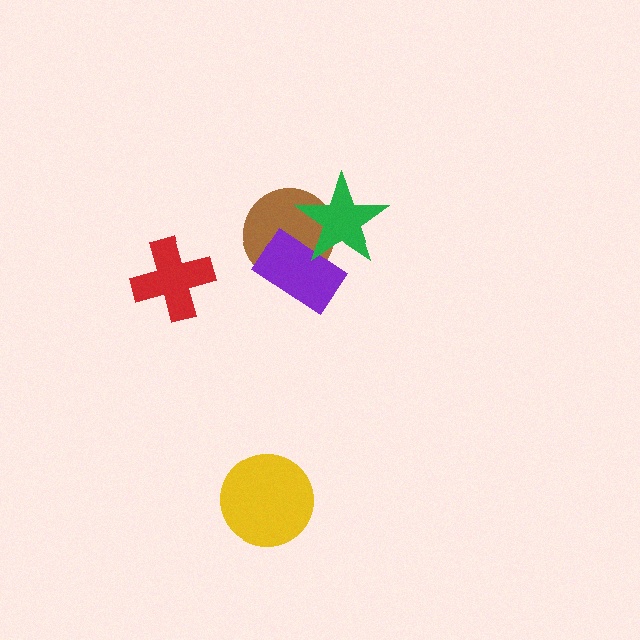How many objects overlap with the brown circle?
2 objects overlap with the brown circle.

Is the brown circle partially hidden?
Yes, it is partially covered by another shape.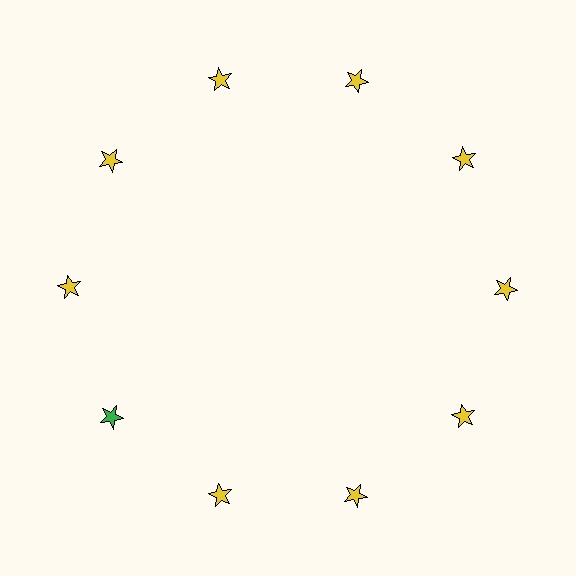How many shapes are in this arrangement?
There are 10 shapes arranged in a ring pattern.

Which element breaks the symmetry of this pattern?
The green star at roughly the 8 o'clock position breaks the symmetry. All other shapes are yellow stars.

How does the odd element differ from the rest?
It has a different color: green instead of yellow.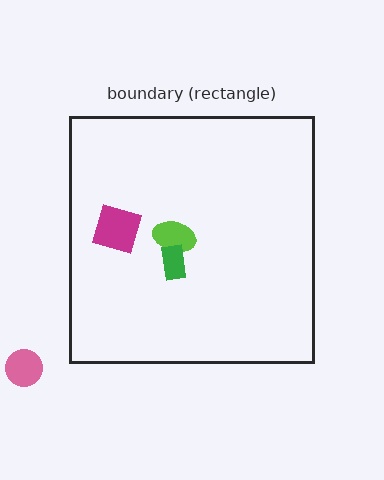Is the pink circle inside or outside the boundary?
Outside.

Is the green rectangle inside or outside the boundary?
Inside.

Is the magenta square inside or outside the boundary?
Inside.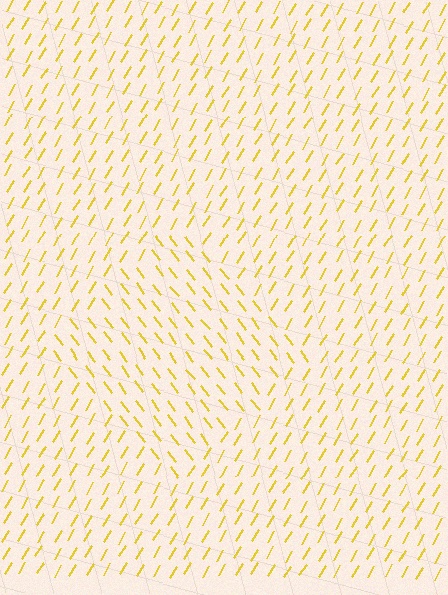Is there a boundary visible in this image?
Yes, there is a texture boundary formed by a change in line orientation.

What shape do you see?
I see a diamond.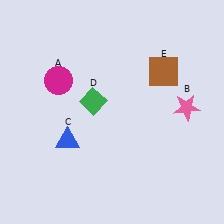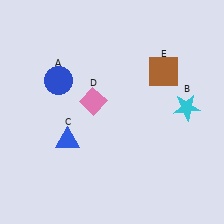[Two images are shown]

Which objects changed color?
A changed from magenta to blue. B changed from pink to cyan. D changed from green to pink.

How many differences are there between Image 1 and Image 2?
There are 3 differences between the two images.